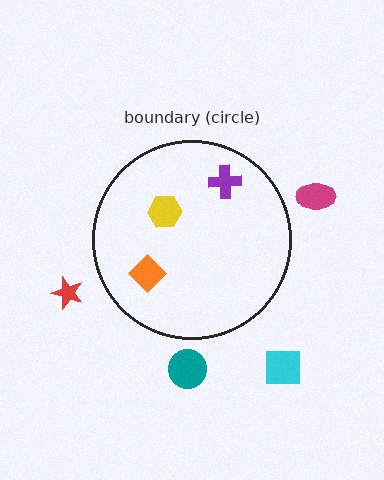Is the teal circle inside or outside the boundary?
Outside.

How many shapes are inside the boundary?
3 inside, 4 outside.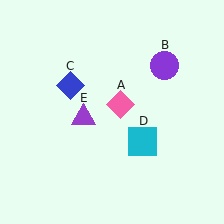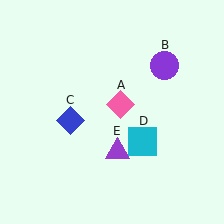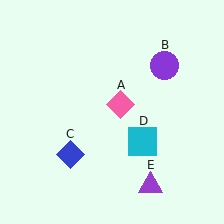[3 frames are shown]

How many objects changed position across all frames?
2 objects changed position: blue diamond (object C), purple triangle (object E).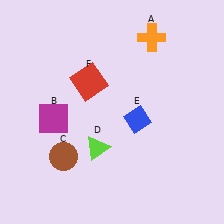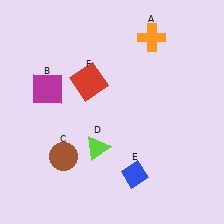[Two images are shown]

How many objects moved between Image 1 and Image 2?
2 objects moved between the two images.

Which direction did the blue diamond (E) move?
The blue diamond (E) moved down.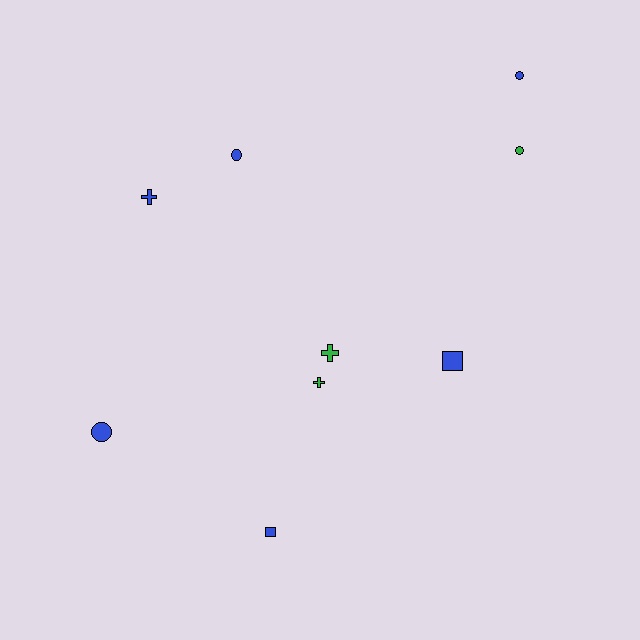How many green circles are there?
There is 1 green circle.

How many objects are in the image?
There are 9 objects.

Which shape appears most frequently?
Circle, with 4 objects.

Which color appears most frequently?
Blue, with 6 objects.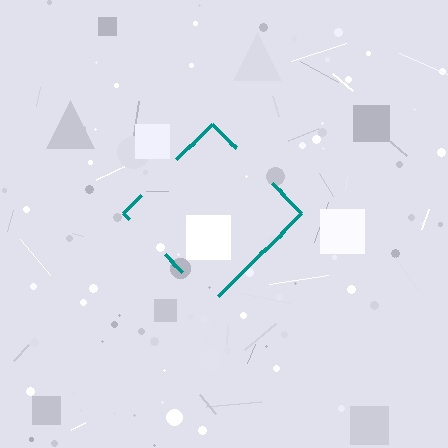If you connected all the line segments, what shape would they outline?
They would outline a diamond.